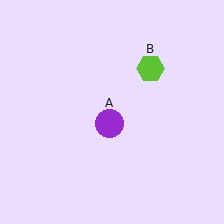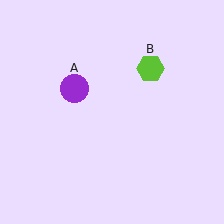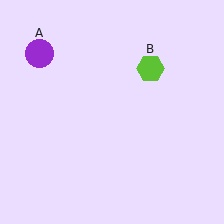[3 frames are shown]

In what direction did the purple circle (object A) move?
The purple circle (object A) moved up and to the left.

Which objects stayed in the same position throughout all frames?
Lime hexagon (object B) remained stationary.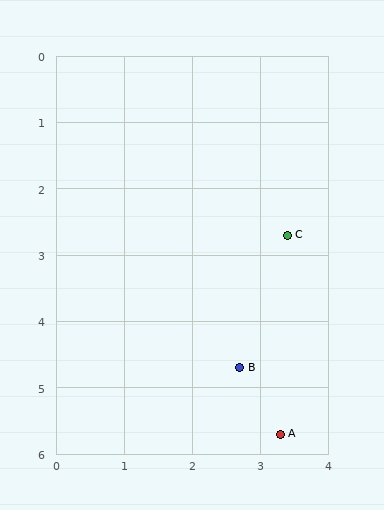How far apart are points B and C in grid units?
Points B and C are about 2.1 grid units apart.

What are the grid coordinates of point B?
Point B is at approximately (2.7, 4.7).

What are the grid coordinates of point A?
Point A is at approximately (3.3, 5.7).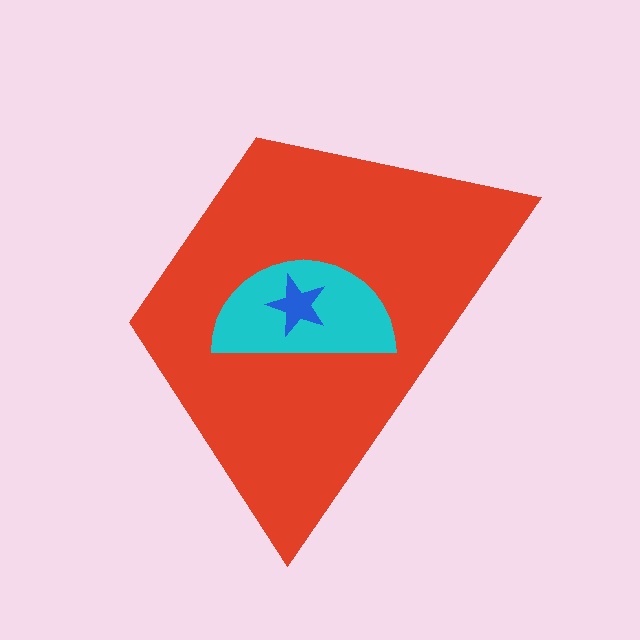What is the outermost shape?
The red trapezoid.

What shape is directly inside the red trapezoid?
The cyan semicircle.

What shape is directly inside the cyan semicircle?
The blue star.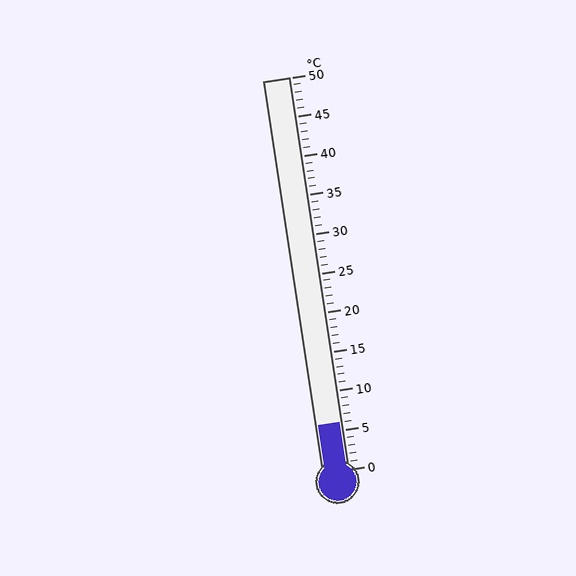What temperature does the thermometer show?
The thermometer shows approximately 6°C.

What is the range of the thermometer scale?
The thermometer scale ranges from 0°C to 50°C.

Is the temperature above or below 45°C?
The temperature is below 45°C.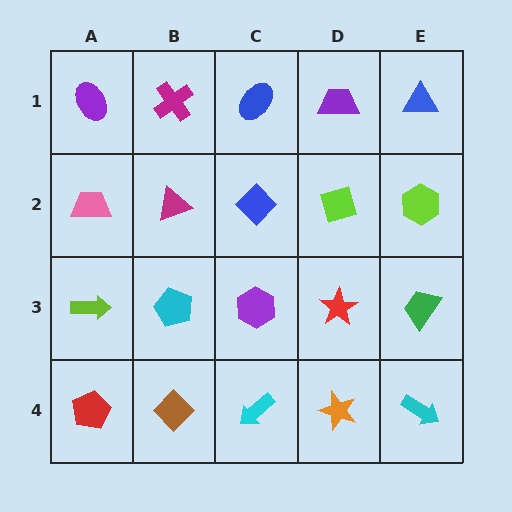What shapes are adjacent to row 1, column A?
A pink trapezoid (row 2, column A), a magenta cross (row 1, column B).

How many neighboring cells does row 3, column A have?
3.